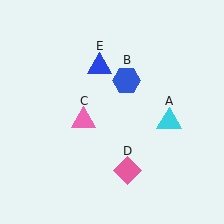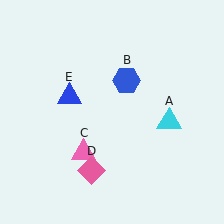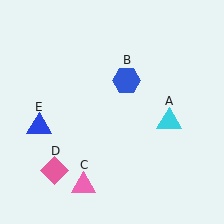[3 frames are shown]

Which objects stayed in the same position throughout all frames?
Cyan triangle (object A) and blue hexagon (object B) remained stationary.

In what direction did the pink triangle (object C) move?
The pink triangle (object C) moved down.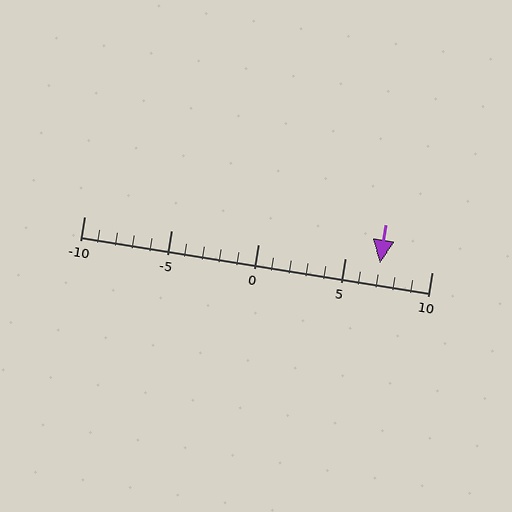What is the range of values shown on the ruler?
The ruler shows values from -10 to 10.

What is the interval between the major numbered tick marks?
The major tick marks are spaced 5 units apart.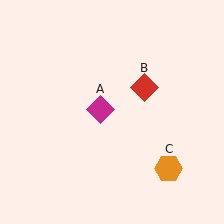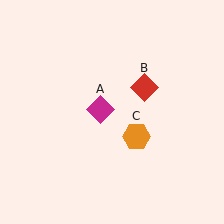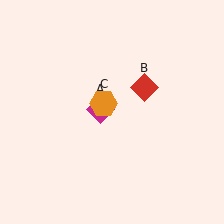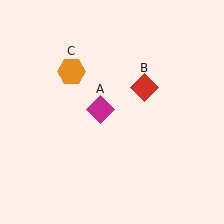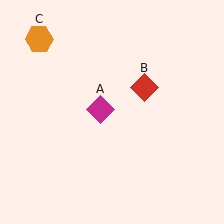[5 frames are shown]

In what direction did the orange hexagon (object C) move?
The orange hexagon (object C) moved up and to the left.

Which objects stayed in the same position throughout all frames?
Magenta diamond (object A) and red diamond (object B) remained stationary.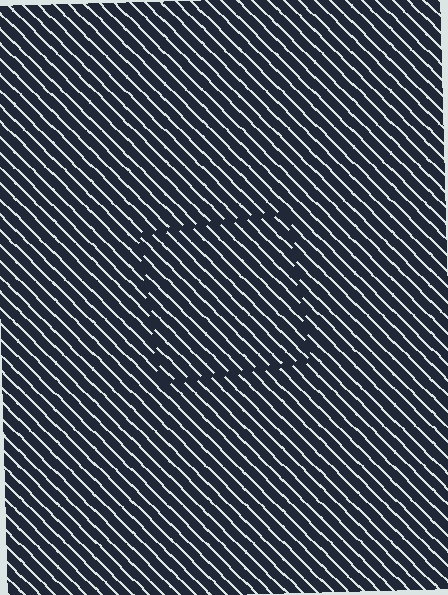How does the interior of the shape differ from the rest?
The interior of the shape contains the same grating, shifted by half a period — the contour is defined by the phase discontinuity where line-ends from the inner and outer gratings abut.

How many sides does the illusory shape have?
4 sides — the line-ends trace a square.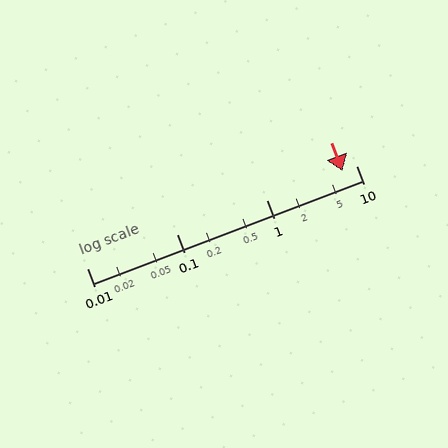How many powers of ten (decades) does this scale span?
The scale spans 3 decades, from 0.01 to 10.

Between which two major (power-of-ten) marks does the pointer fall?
The pointer is between 1 and 10.